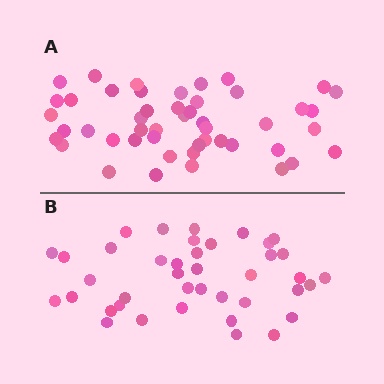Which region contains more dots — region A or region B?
Region A (the top region) has more dots.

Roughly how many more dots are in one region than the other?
Region A has roughly 8 or so more dots than region B.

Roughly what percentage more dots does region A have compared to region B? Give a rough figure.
About 20% more.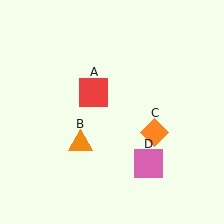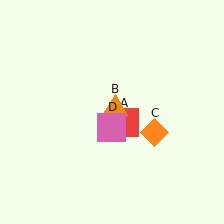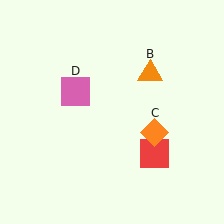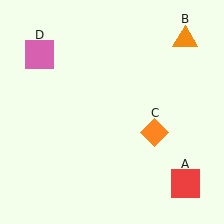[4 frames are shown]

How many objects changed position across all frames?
3 objects changed position: red square (object A), orange triangle (object B), pink square (object D).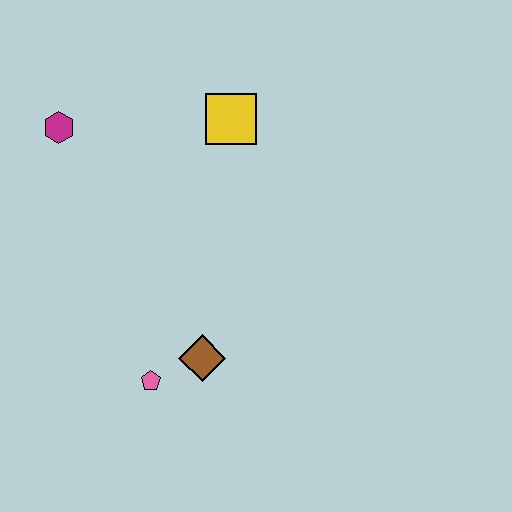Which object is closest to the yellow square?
The magenta hexagon is closest to the yellow square.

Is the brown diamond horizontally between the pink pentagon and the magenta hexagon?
No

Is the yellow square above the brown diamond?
Yes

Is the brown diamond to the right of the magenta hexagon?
Yes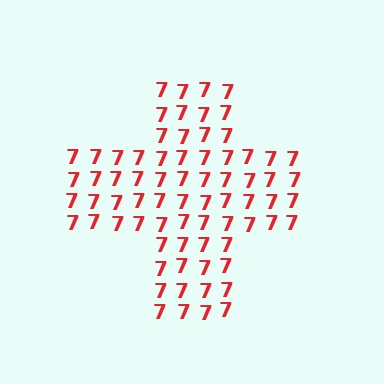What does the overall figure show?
The overall figure shows a cross.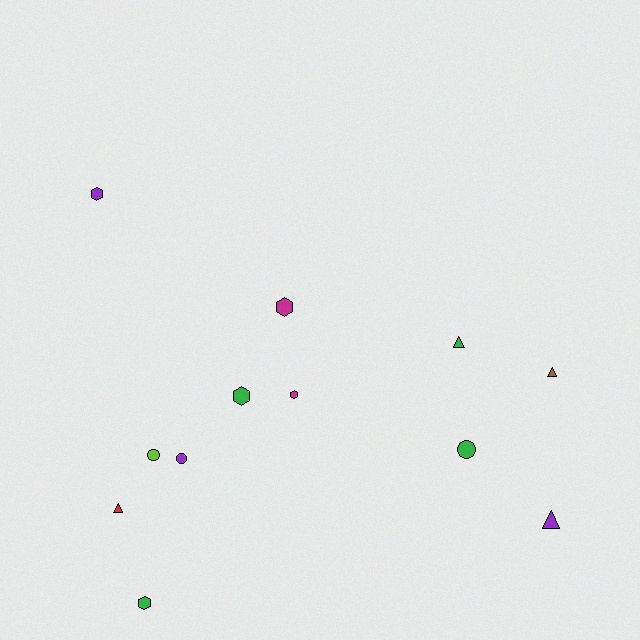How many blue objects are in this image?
There are no blue objects.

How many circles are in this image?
There are 3 circles.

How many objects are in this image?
There are 12 objects.